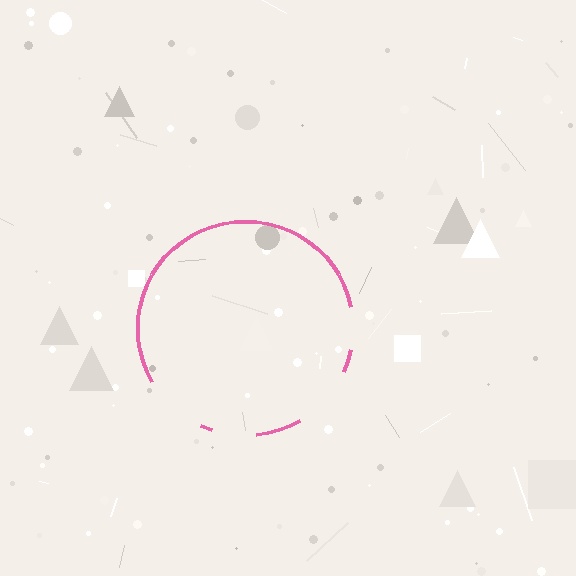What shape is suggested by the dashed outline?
The dashed outline suggests a circle.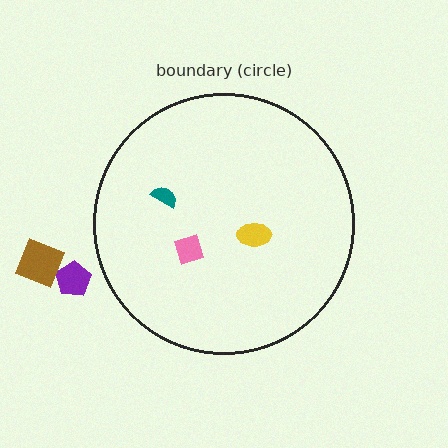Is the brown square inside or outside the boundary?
Outside.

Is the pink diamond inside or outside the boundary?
Inside.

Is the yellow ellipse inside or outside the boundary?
Inside.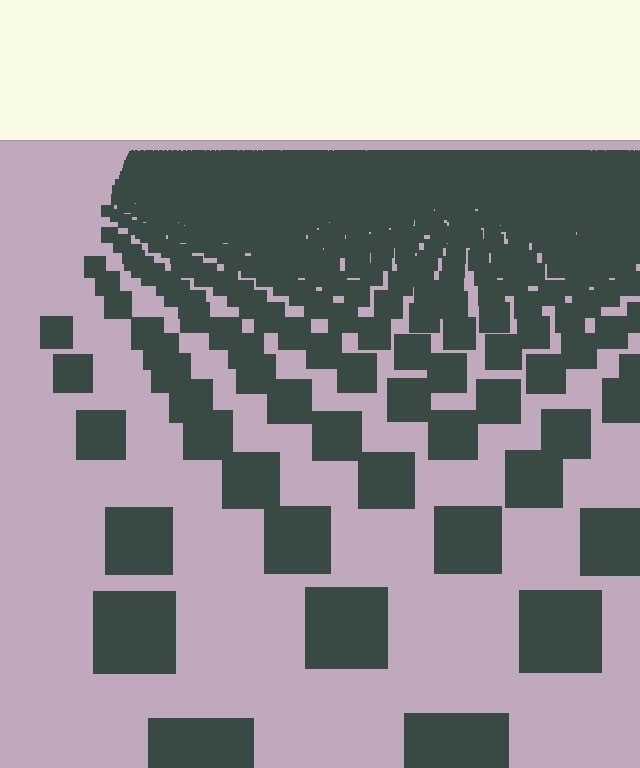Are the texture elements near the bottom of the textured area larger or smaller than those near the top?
Larger. Near the bottom, elements are closer to the viewer and appear at a bigger on-screen size.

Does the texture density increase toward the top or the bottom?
Density increases toward the top.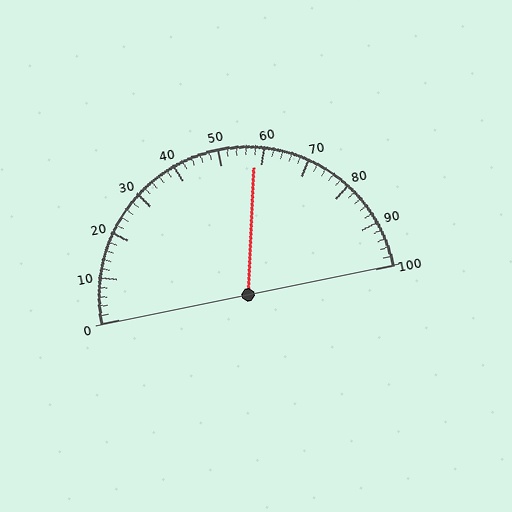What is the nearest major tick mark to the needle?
The nearest major tick mark is 60.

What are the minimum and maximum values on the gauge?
The gauge ranges from 0 to 100.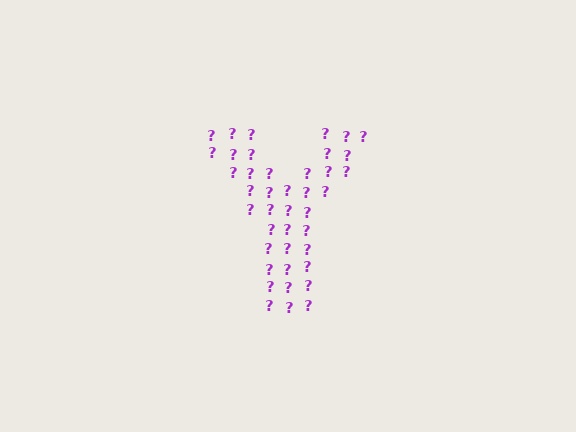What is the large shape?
The large shape is the letter Y.